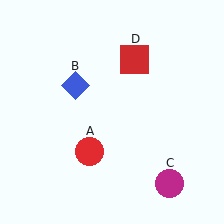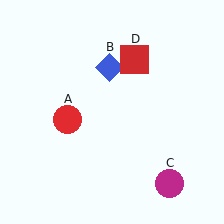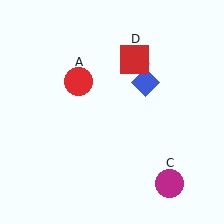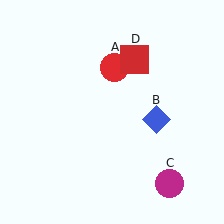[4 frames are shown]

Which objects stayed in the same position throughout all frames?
Magenta circle (object C) and red square (object D) remained stationary.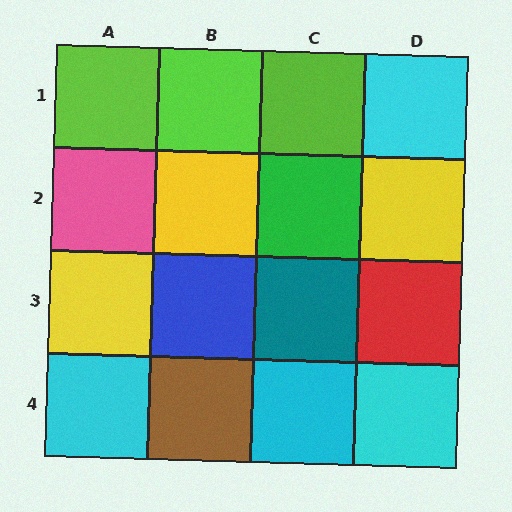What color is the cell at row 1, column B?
Lime.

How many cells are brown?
1 cell is brown.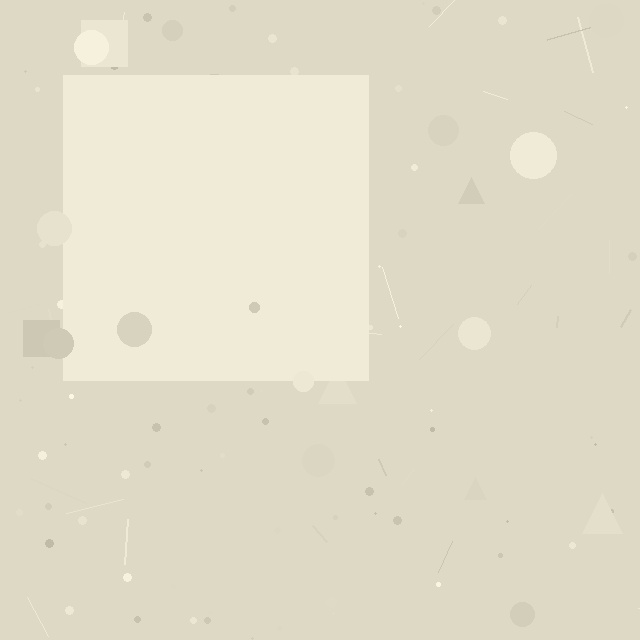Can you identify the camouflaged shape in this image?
The camouflaged shape is a square.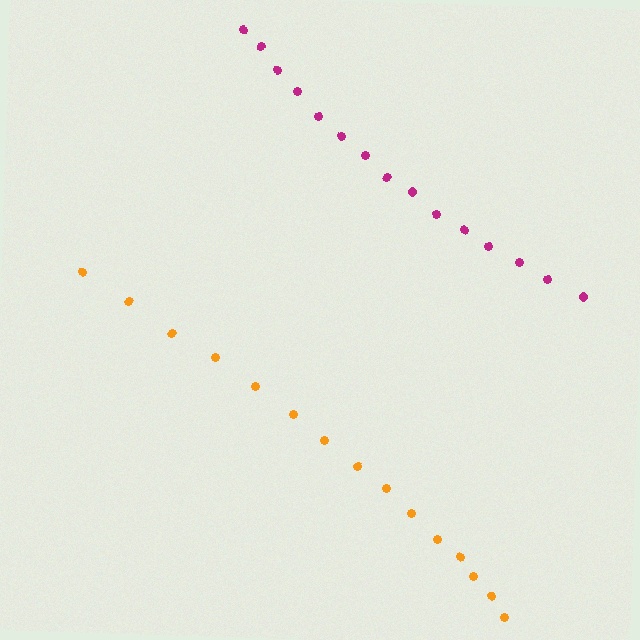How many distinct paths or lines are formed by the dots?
There are 2 distinct paths.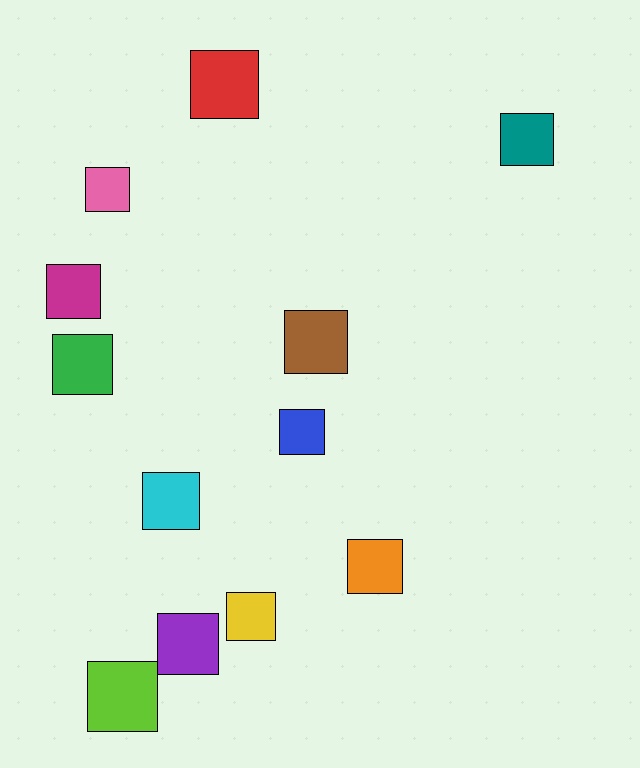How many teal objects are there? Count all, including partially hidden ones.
There is 1 teal object.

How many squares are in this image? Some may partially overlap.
There are 12 squares.